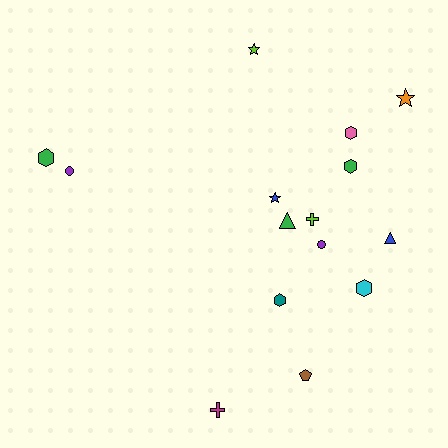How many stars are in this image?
There are 3 stars.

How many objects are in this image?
There are 15 objects.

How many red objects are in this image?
There are no red objects.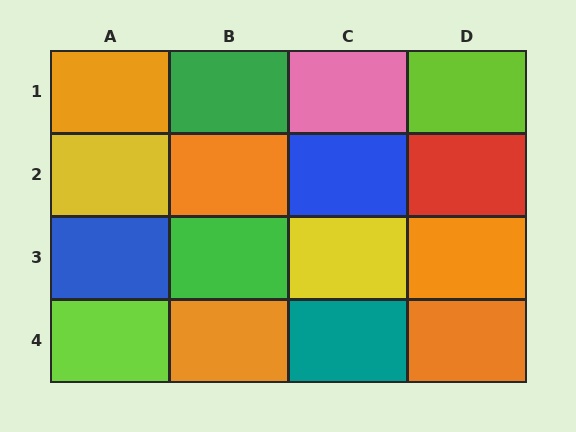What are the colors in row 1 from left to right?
Orange, green, pink, lime.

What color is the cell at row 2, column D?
Red.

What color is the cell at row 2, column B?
Orange.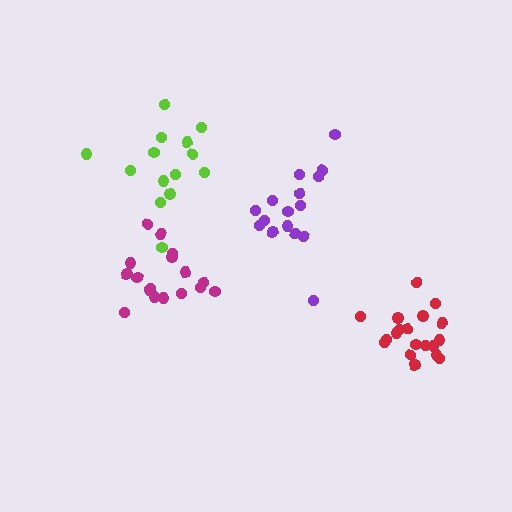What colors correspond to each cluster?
The clusters are colored: red, magenta, purple, lime.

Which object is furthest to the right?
The red cluster is rightmost.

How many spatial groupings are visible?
There are 4 spatial groupings.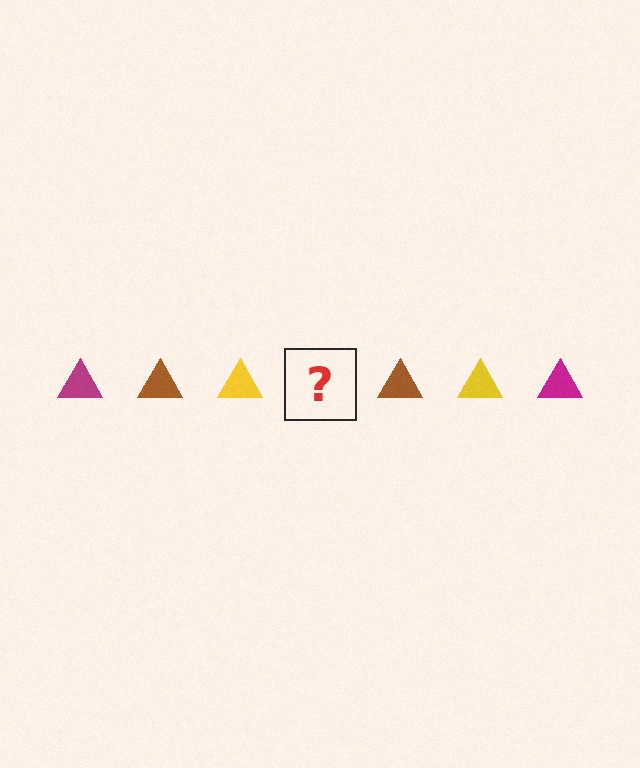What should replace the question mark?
The question mark should be replaced with a magenta triangle.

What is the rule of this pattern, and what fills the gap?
The rule is that the pattern cycles through magenta, brown, yellow triangles. The gap should be filled with a magenta triangle.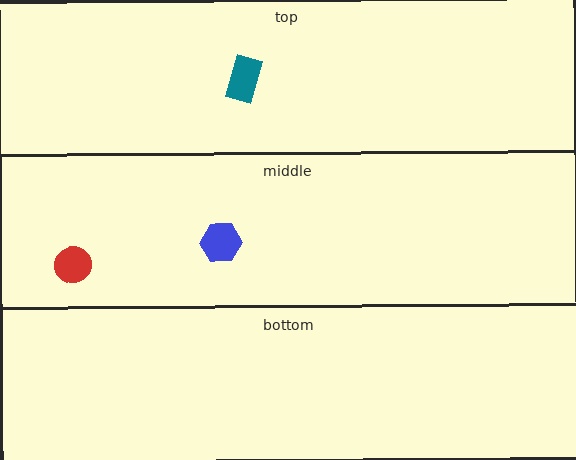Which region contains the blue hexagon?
The middle region.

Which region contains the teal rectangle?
The top region.